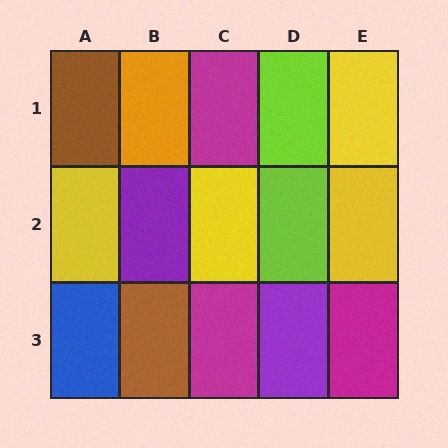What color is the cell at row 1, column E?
Yellow.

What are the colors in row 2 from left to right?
Yellow, purple, yellow, lime, yellow.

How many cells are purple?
2 cells are purple.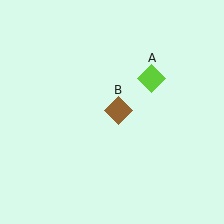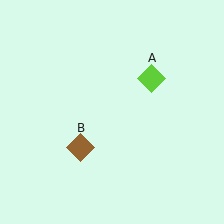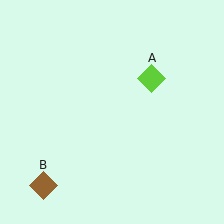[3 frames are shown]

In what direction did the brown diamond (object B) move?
The brown diamond (object B) moved down and to the left.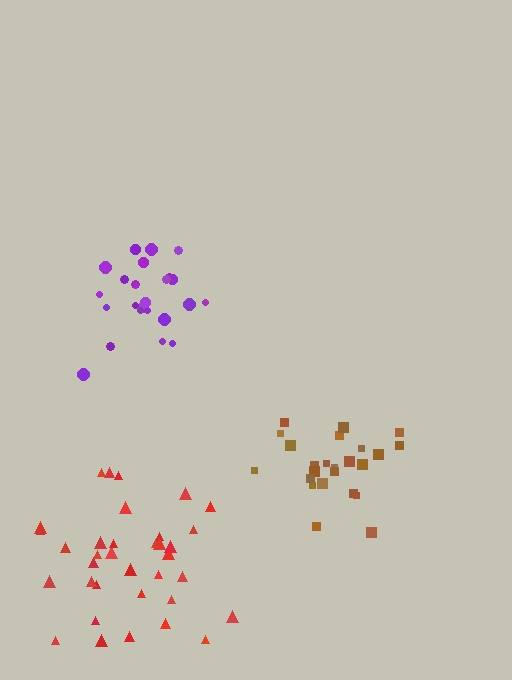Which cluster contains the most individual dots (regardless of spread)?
Red (35).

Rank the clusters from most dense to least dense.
purple, brown, red.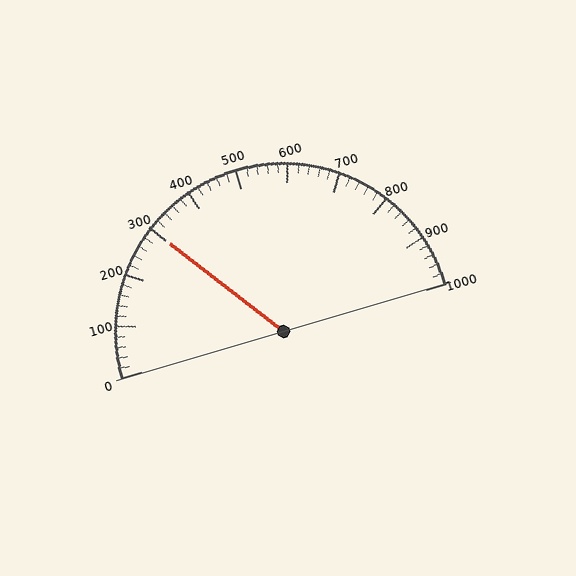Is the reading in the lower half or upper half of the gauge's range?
The reading is in the lower half of the range (0 to 1000).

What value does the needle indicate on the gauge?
The needle indicates approximately 300.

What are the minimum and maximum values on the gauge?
The gauge ranges from 0 to 1000.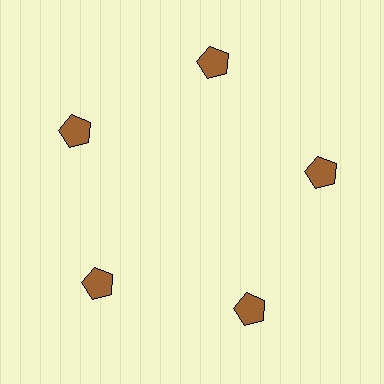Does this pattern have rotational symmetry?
Yes, this pattern has 5-fold rotational symmetry. It looks the same after rotating 72 degrees around the center.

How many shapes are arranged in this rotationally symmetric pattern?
There are 5 shapes, arranged in 5 groups of 1.